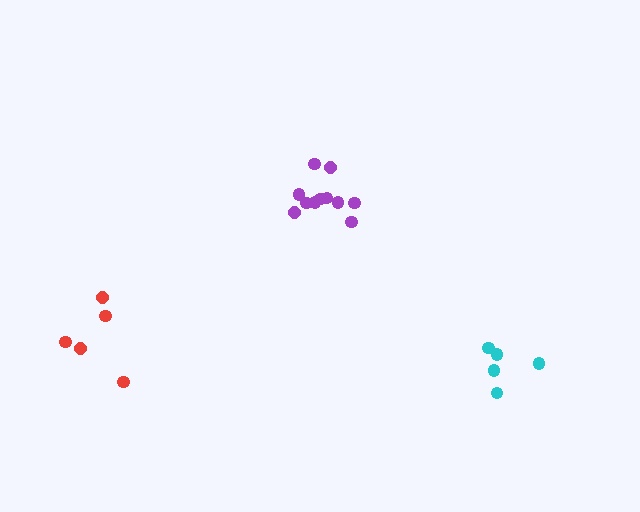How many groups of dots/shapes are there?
There are 3 groups.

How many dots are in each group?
Group 1: 5 dots, Group 2: 5 dots, Group 3: 11 dots (21 total).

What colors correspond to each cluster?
The clusters are colored: red, cyan, purple.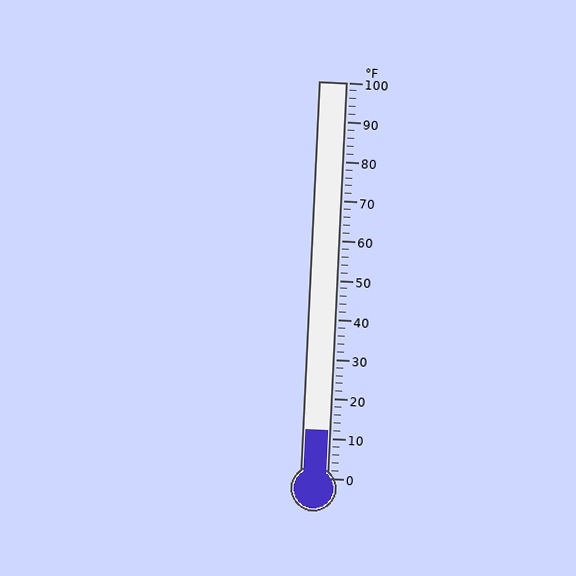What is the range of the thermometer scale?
The thermometer scale ranges from 0°F to 100°F.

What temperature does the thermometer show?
The thermometer shows approximately 12°F.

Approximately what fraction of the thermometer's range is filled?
The thermometer is filled to approximately 10% of its range.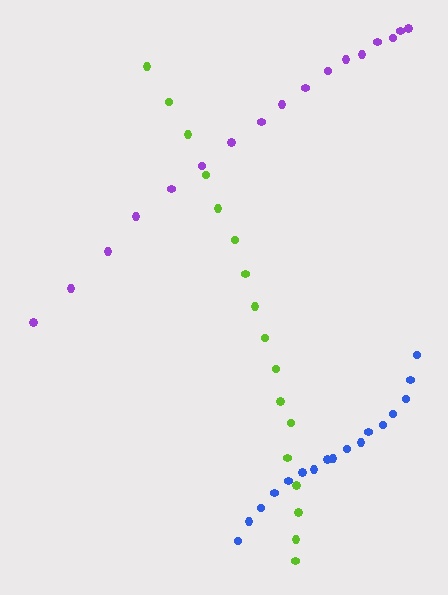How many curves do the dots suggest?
There are 3 distinct paths.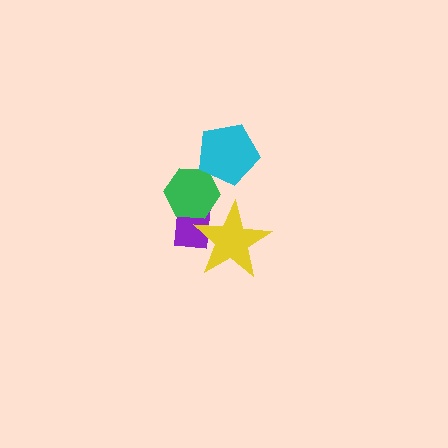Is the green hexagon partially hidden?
Yes, it is partially covered by another shape.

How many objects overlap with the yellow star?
2 objects overlap with the yellow star.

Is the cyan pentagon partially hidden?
No, no other shape covers it.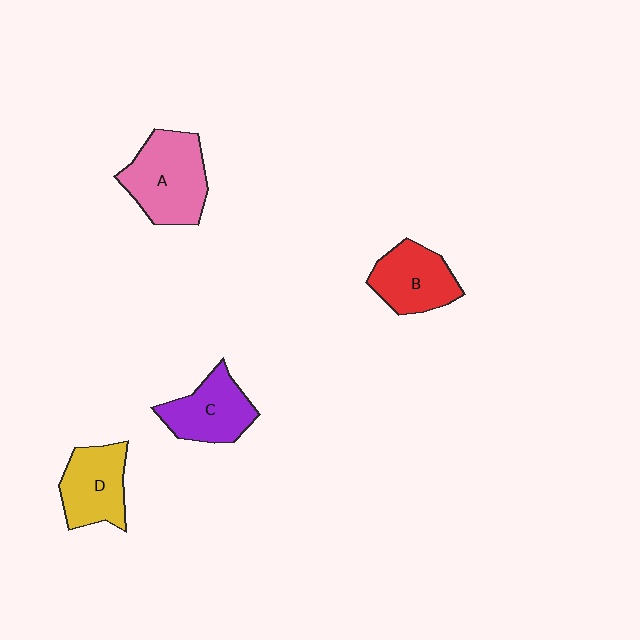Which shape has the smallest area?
Shape C (purple).